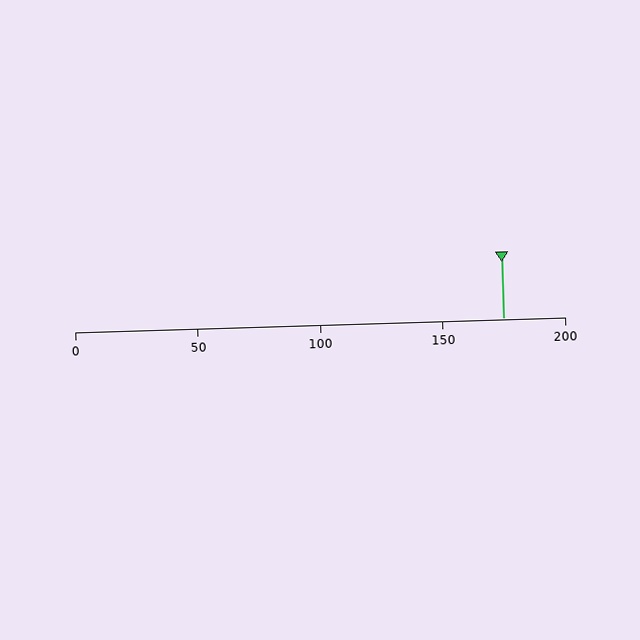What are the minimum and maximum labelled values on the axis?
The axis runs from 0 to 200.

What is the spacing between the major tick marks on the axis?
The major ticks are spaced 50 apart.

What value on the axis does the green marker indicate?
The marker indicates approximately 175.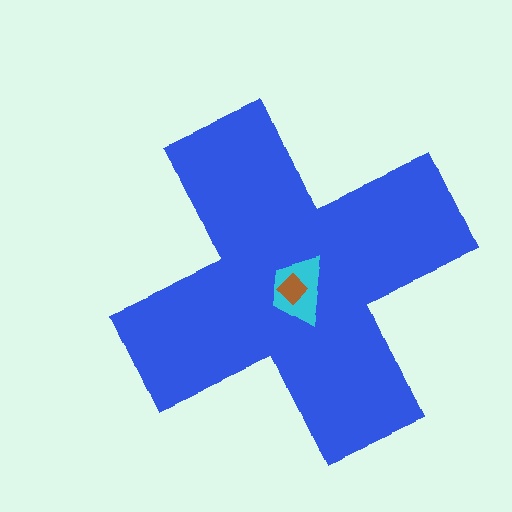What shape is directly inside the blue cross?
The cyan trapezoid.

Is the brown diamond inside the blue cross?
Yes.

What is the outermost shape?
The blue cross.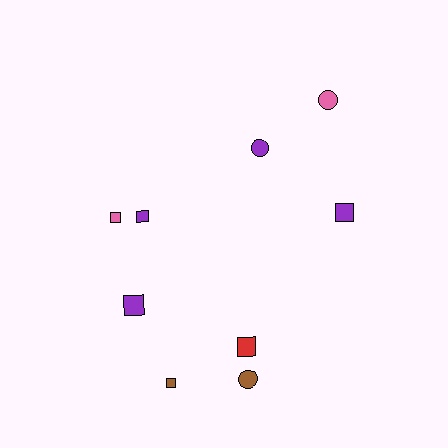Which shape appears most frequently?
Square, with 6 objects.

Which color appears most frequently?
Purple, with 4 objects.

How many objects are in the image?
There are 9 objects.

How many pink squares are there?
There is 1 pink square.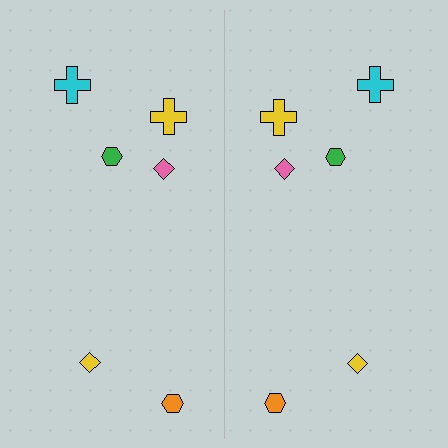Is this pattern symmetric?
Yes, this pattern has bilateral (reflection) symmetry.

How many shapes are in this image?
There are 12 shapes in this image.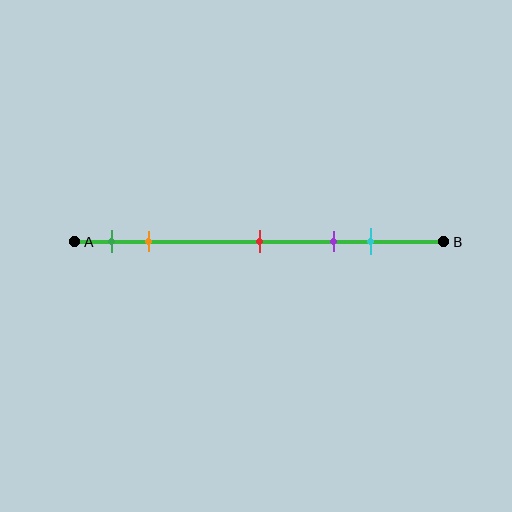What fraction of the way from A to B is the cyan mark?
The cyan mark is approximately 80% (0.8) of the way from A to B.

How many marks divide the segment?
There are 5 marks dividing the segment.